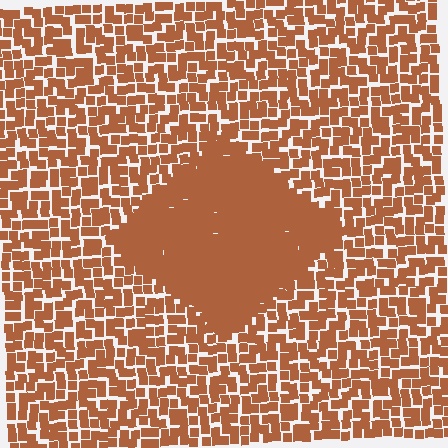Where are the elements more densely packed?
The elements are more densely packed inside the diamond boundary.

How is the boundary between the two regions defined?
The boundary is defined by a change in element density (approximately 2.0x ratio). All elements are the same color, size, and shape.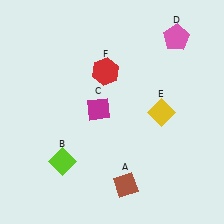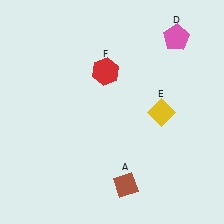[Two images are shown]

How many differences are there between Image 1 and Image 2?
There are 2 differences between the two images.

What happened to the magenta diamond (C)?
The magenta diamond (C) was removed in Image 2. It was in the top-left area of Image 1.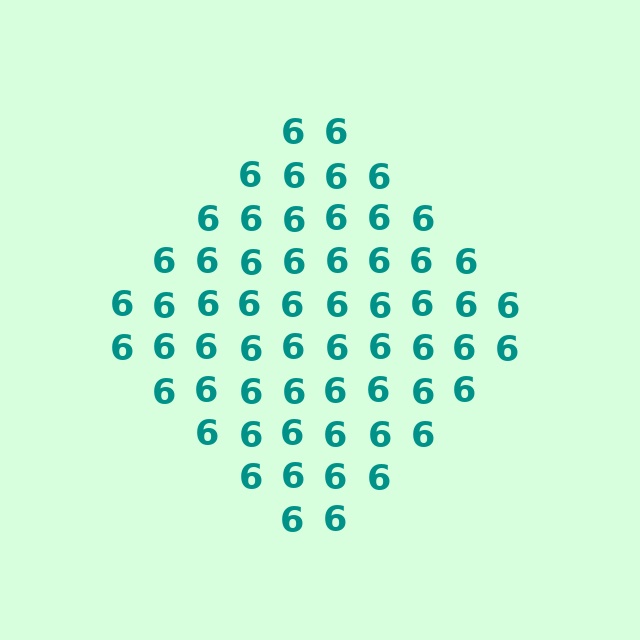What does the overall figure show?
The overall figure shows a diamond.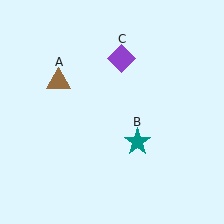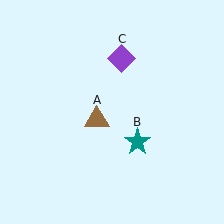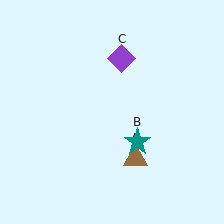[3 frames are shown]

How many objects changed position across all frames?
1 object changed position: brown triangle (object A).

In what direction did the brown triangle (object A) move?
The brown triangle (object A) moved down and to the right.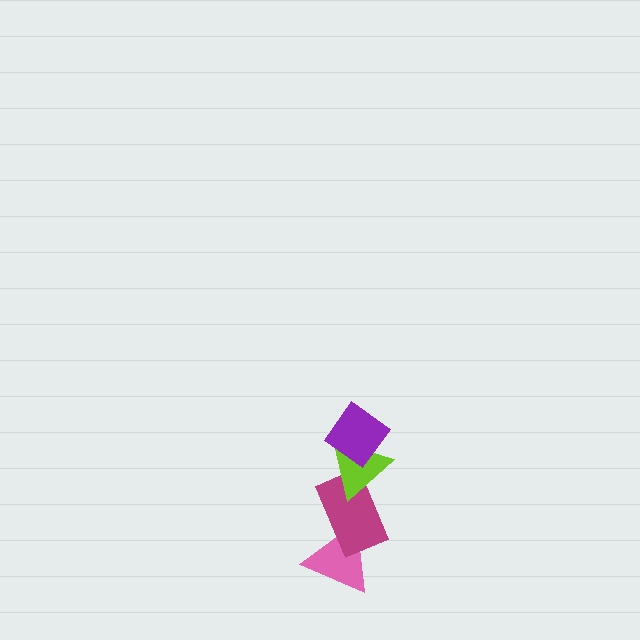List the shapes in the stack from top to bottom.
From top to bottom: the purple diamond, the lime triangle, the magenta rectangle, the pink triangle.